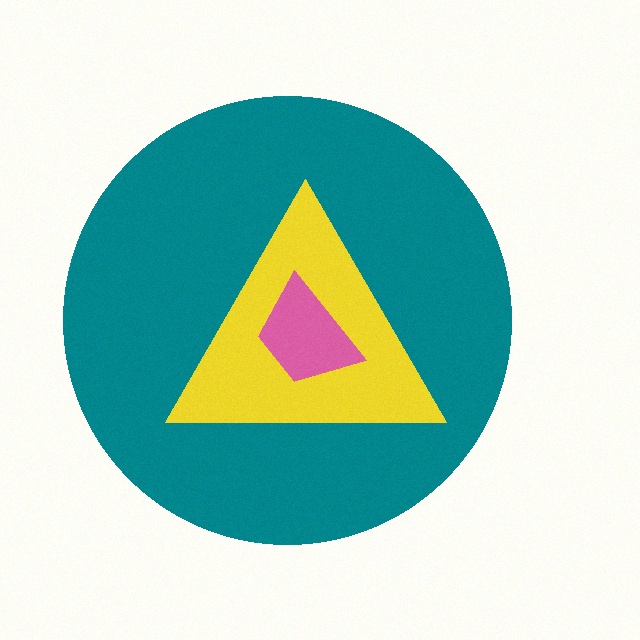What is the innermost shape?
The pink trapezoid.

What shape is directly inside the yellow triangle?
The pink trapezoid.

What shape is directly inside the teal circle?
The yellow triangle.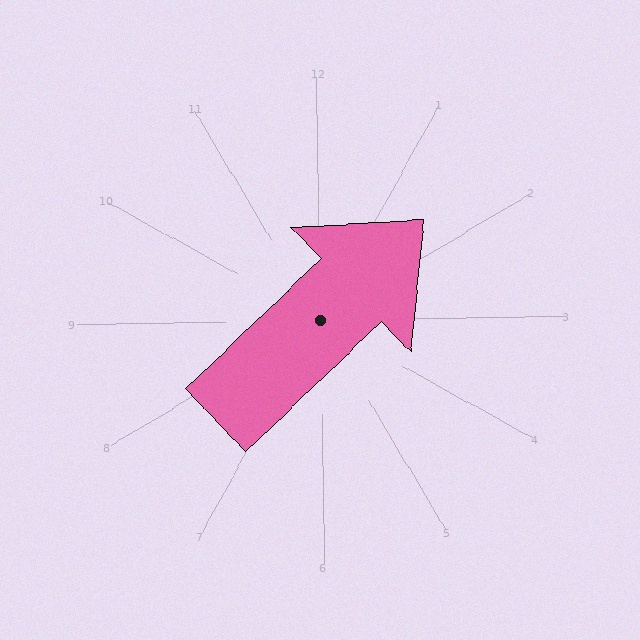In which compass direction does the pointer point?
Northeast.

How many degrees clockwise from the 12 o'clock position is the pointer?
Approximately 47 degrees.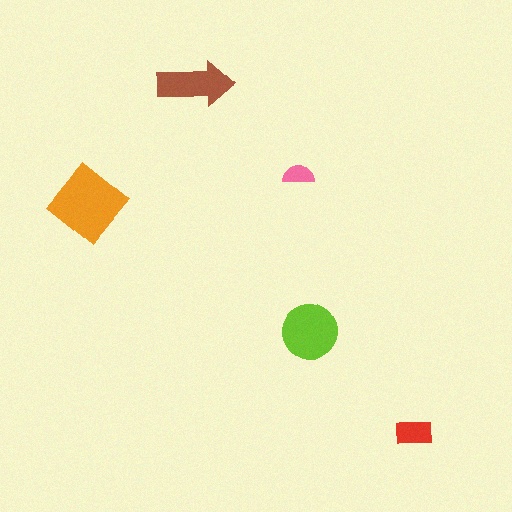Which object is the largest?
The orange diamond.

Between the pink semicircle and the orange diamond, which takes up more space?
The orange diamond.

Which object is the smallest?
The pink semicircle.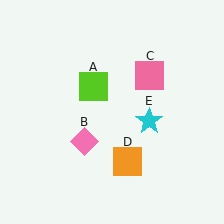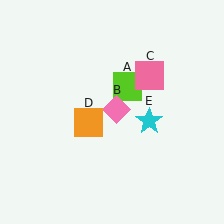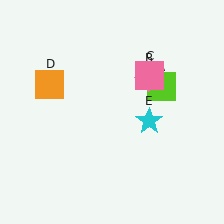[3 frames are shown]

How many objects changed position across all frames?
3 objects changed position: lime square (object A), pink diamond (object B), orange square (object D).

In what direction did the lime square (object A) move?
The lime square (object A) moved right.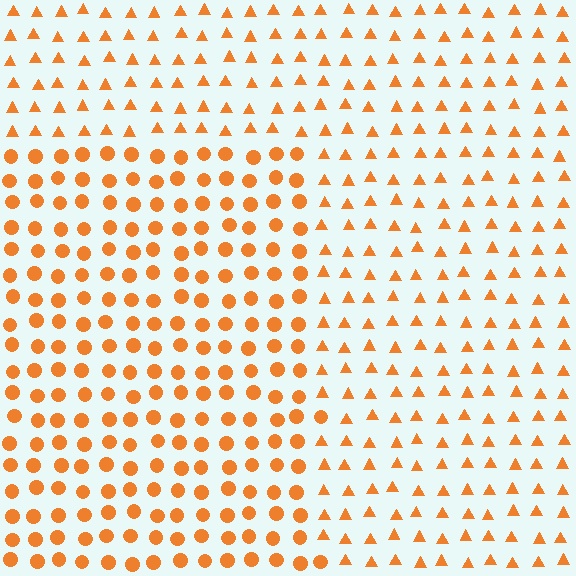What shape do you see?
I see a rectangle.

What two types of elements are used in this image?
The image uses circles inside the rectangle region and triangles outside it.